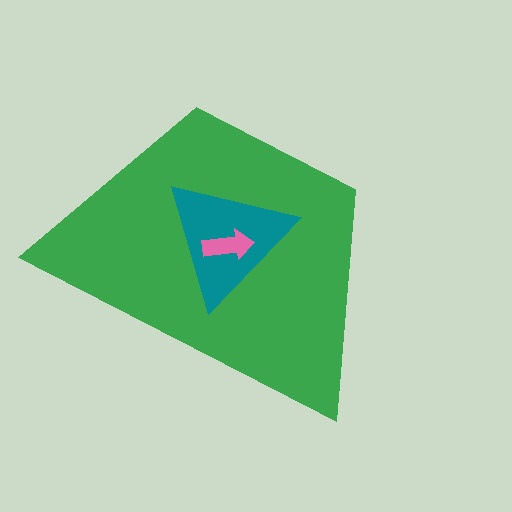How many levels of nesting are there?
3.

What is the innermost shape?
The pink arrow.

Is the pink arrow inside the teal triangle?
Yes.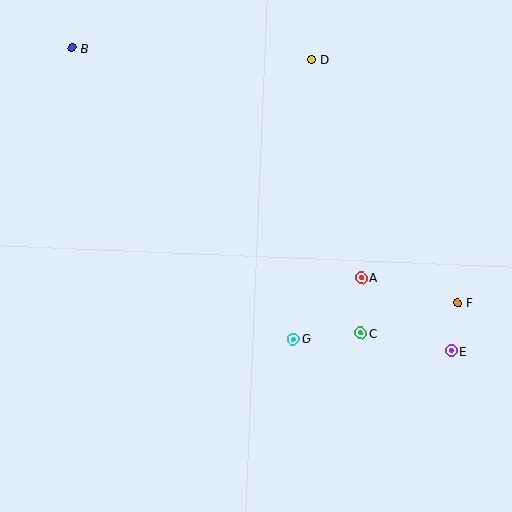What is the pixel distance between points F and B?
The distance between F and B is 462 pixels.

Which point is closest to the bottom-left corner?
Point G is closest to the bottom-left corner.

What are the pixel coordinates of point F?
Point F is at (458, 303).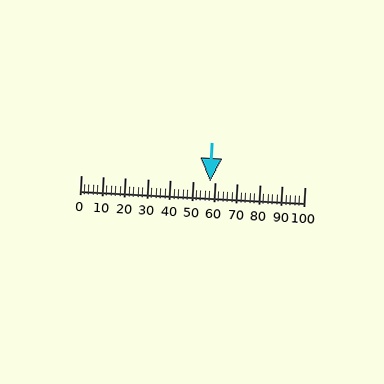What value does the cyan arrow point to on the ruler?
The cyan arrow points to approximately 58.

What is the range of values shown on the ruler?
The ruler shows values from 0 to 100.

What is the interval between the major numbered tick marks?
The major tick marks are spaced 10 units apart.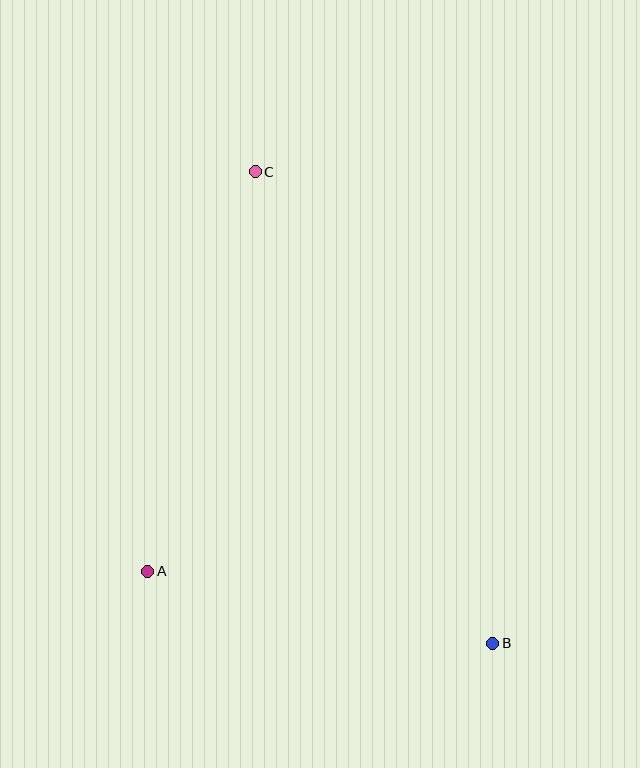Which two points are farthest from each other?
Points B and C are farthest from each other.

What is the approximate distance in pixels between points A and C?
The distance between A and C is approximately 414 pixels.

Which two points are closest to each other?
Points A and B are closest to each other.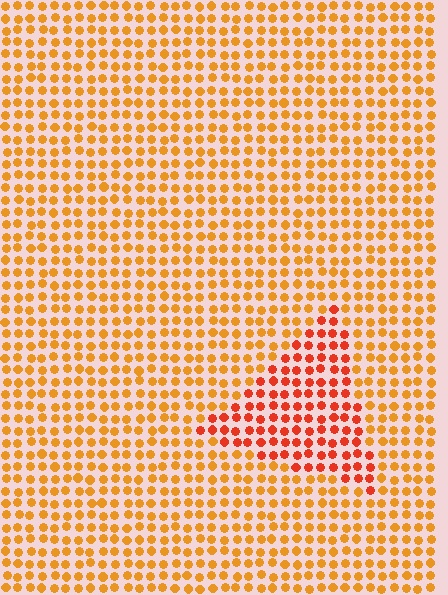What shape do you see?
I see a triangle.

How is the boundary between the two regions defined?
The boundary is defined purely by a slight shift in hue (about 29 degrees). Spacing, size, and orientation are identical on both sides.